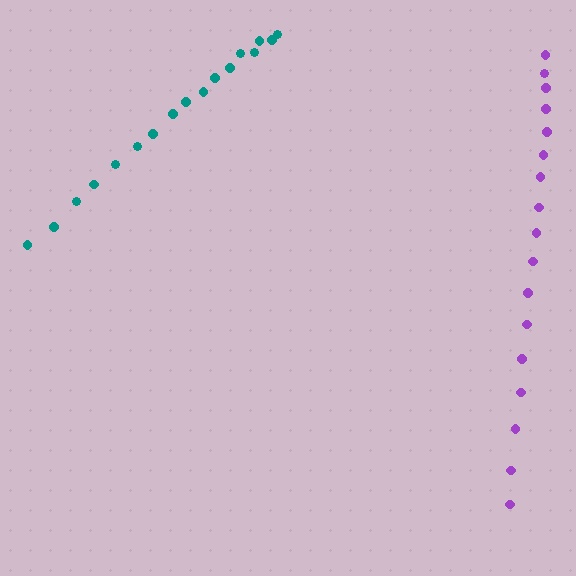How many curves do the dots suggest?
There are 2 distinct paths.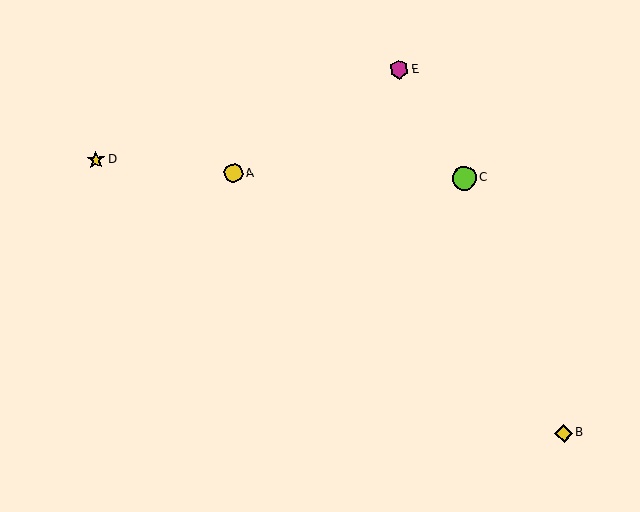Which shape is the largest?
The lime circle (labeled C) is the largest.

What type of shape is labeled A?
Shape A is a yellow circle.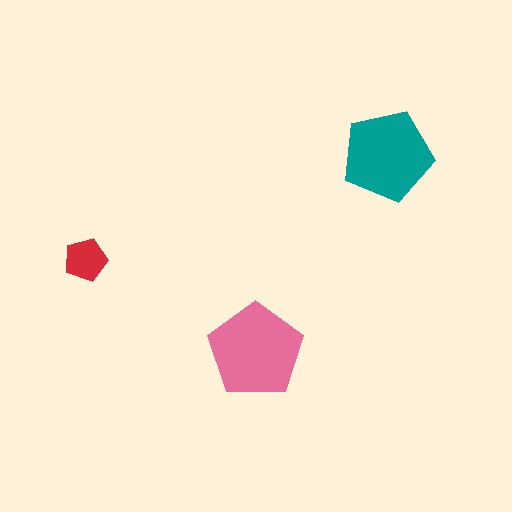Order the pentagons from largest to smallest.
the pink one, the teal one, the red one.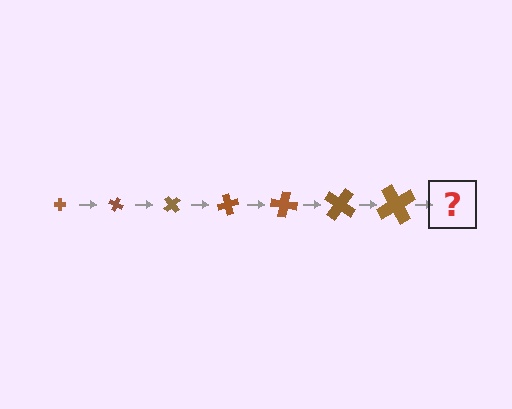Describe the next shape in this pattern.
It should be a cross, larger than the previous one and rotated 175 degrees from the start.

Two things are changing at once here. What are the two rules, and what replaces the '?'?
The two rules are that the cross grows larger each step and it rotates 25 degrees each step. The '?' should be a cross, larger than the previous one and rotated 175 degrees from the start.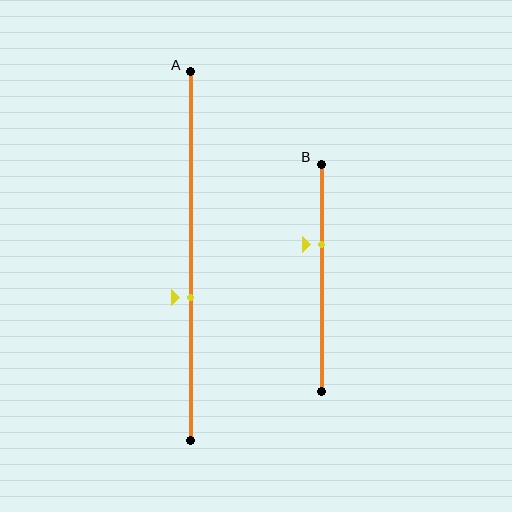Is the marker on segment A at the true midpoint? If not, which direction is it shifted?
No, the marker on segment A is shifted downward by about 11% of the segment length.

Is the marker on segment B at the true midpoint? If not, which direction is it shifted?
No, the marker on segment B is shifted upward by about 15% of the segment length.